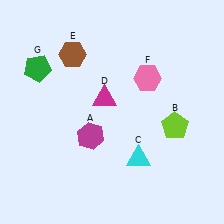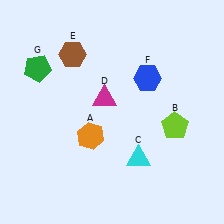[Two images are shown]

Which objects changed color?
A changed from magenta to orange. F changed from pink to blue.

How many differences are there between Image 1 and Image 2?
There are 2 differences between the two images.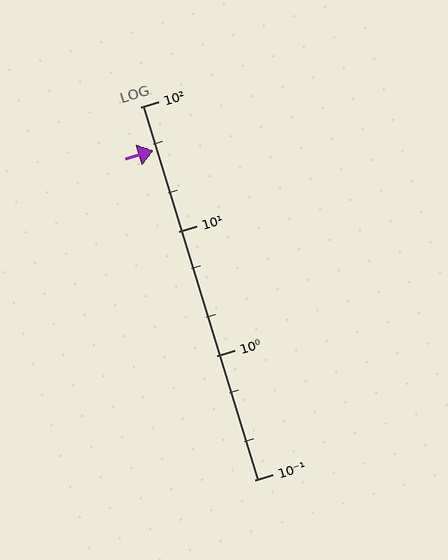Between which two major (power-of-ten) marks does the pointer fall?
The pointer is between 10 and 100.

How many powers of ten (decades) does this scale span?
The scale spans 3 decades, from 0.1 to 100.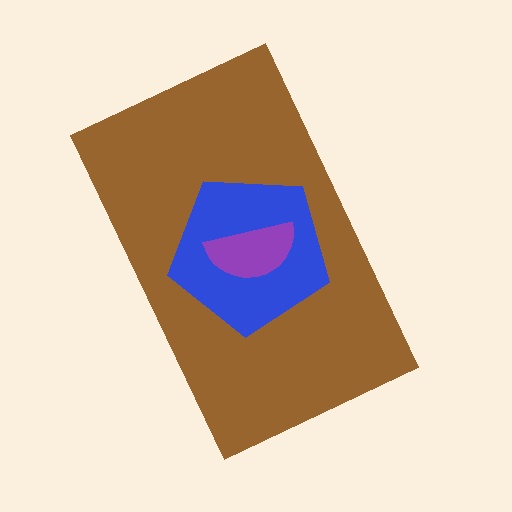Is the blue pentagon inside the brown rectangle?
Yes.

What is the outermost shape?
The brown rectangle.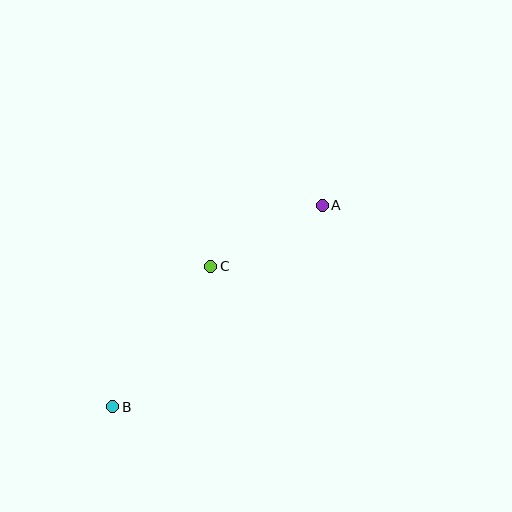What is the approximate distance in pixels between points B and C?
The distance between B and C is approximately 171 pixels.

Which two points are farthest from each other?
Points A and B are farthest from each other.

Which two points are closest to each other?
Points A and C are closest to each other.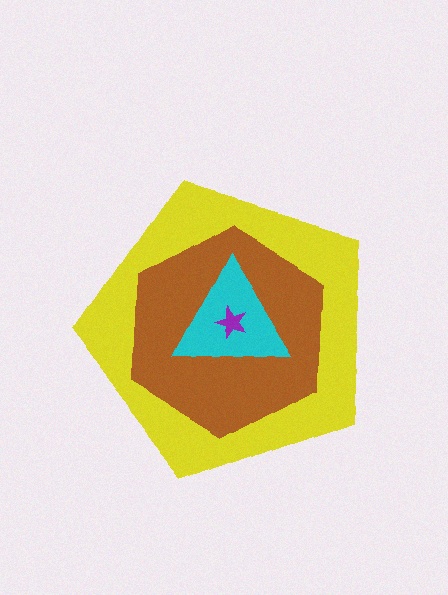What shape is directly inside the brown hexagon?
The cyan triangle.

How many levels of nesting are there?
4.